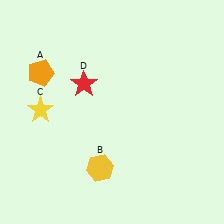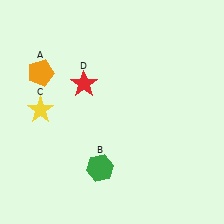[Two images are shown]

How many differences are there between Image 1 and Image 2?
There is 1 difference between the two images.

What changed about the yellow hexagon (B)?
In Image 1, B is yellow. In Image 2, it changed to green.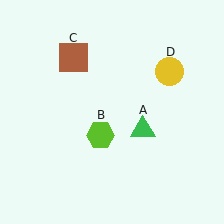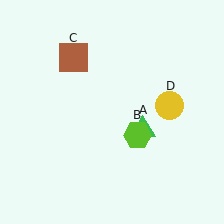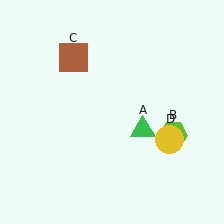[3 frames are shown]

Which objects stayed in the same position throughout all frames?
Green triangle (object A) and brown square (object C) remained stationary.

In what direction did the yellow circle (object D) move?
The yellow circle (object D) moved down.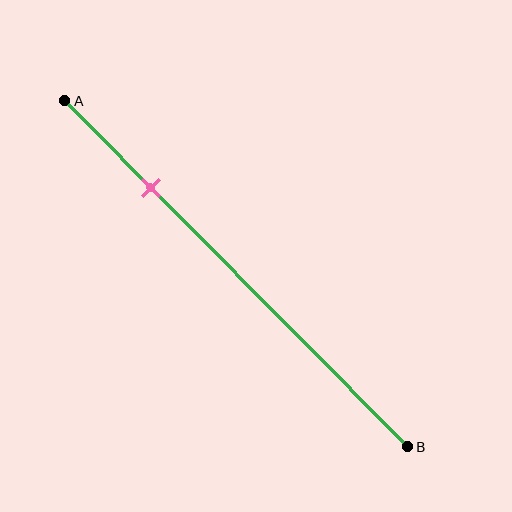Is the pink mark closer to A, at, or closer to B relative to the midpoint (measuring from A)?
The pink mark is closer to point A than the midpoint of segment AB.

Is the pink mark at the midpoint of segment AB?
No, the mark is at about 25% from A, not at the 50% midpoint.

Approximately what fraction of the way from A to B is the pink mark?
The pink mark is approximately 25% of the way from A to B.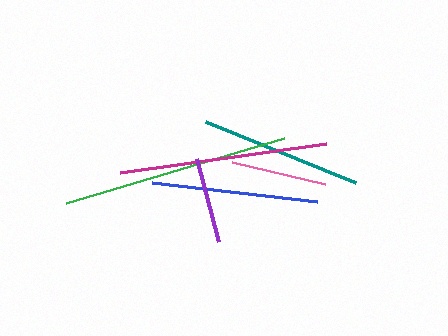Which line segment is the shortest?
The purple line is the shortest at approximately 86 pixels.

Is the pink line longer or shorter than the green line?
The green line is longer than the pink line.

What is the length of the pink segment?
The pink segment is approximately 96 pixels long.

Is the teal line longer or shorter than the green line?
The green line is longer than the teal line.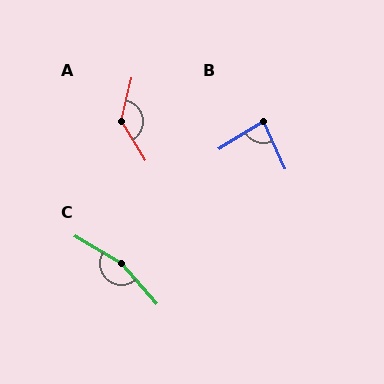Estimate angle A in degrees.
Approximately 135 degrees.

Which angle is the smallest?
B, at approximately 82 degrees.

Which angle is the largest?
C, at approximately 161 degrees.